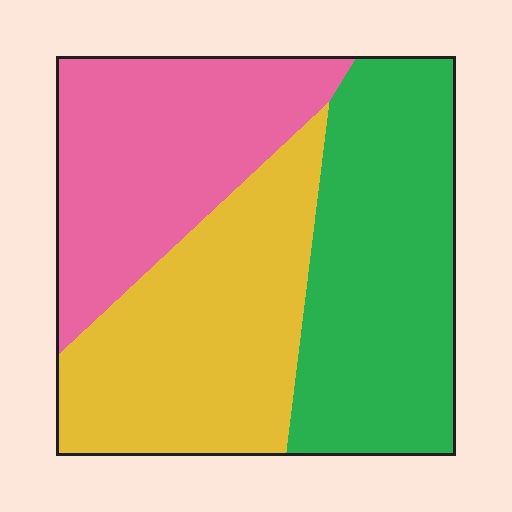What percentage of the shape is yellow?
Yellow covers 34% of the shape.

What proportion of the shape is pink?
Pink covers 30% of the shape.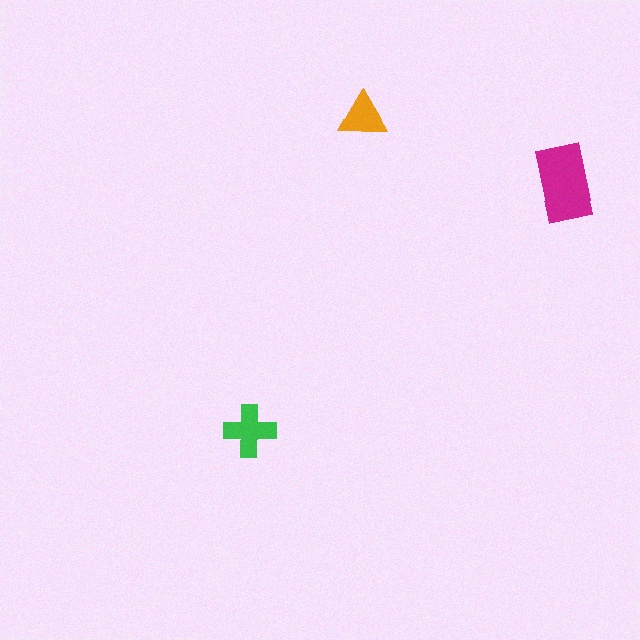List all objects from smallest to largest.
The orange triangle, the green cross, the magenta rectangle.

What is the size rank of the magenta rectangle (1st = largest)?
1st.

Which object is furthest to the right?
The magenta rectangle is rightmost.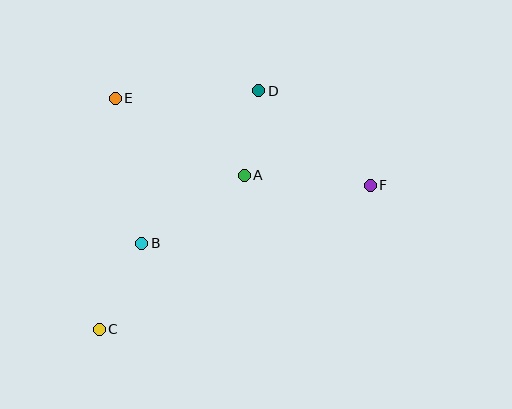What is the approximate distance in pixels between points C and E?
The distance between C and E is approximately 232 pixels.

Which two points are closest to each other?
Points A and D are closest to each other.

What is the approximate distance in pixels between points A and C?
The distance between A and C is approximately 211 pixels.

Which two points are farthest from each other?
Points C and F are farthest from each other.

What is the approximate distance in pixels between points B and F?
The distance between B and F is approximately 236 pixels.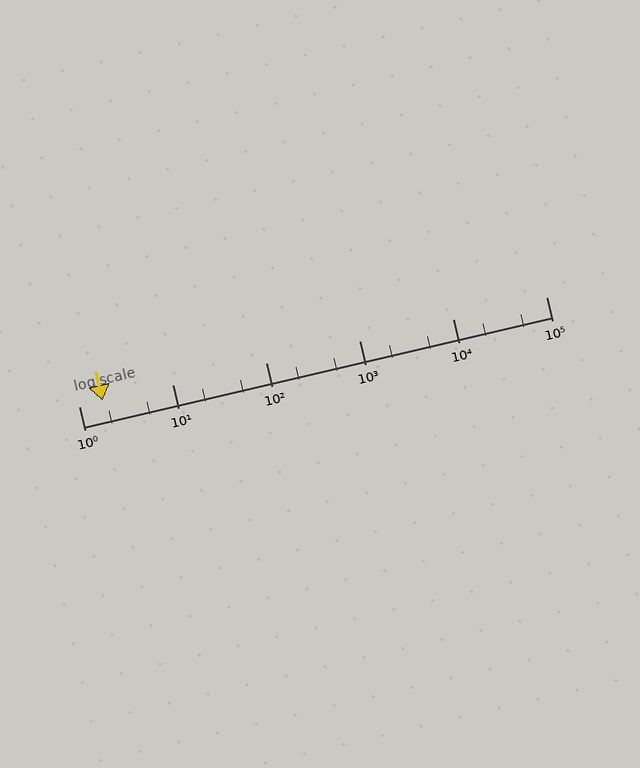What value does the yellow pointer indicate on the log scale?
The pointer indicates approximately 1.8.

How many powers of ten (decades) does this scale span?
The scale spans 5 decades, from 1 to 100000.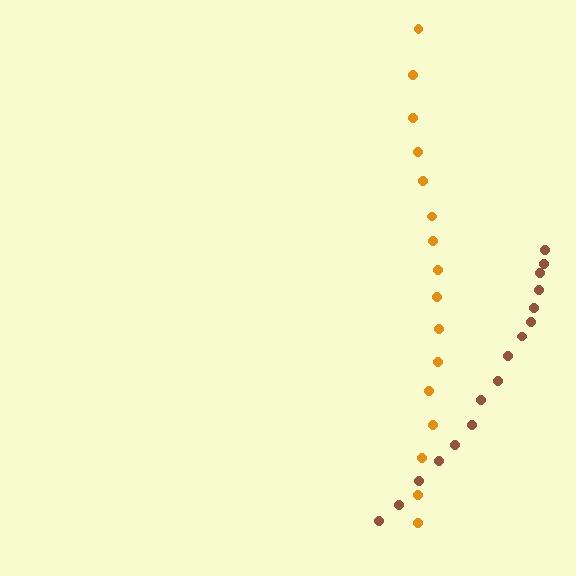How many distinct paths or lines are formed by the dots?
There are 2 distinct paths.